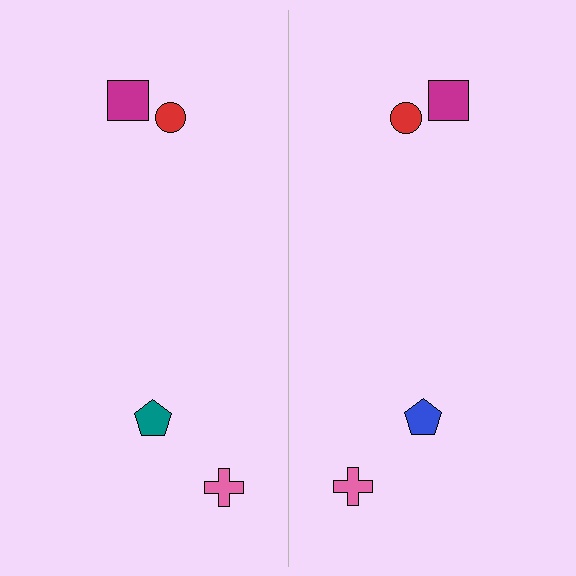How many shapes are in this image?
There are 8 shapes in this image.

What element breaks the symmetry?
The blue pentagon on the right side breaks the symmetry — its mirror counterpart is teal.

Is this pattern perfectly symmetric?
No, the pattern is not perfectly symmetric. The blue pentagon on the right side breaks the symmetry — its mirror counterpart is teal.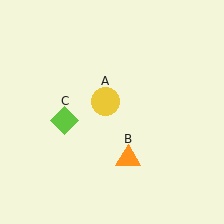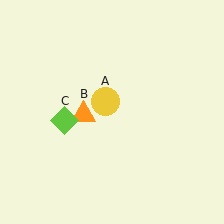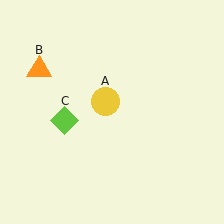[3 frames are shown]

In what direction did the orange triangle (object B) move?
The orange triangle (object B) moved up and to the left.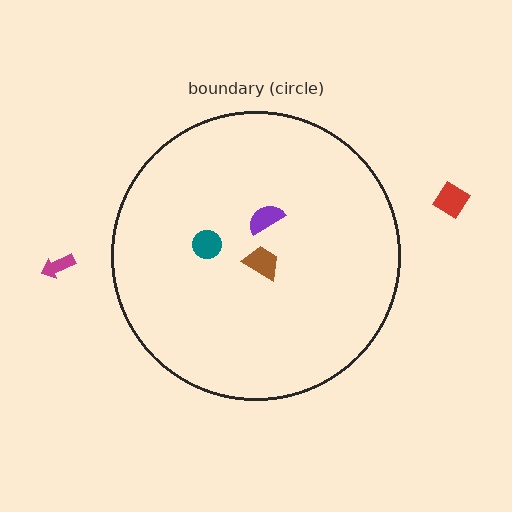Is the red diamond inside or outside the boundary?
Outside.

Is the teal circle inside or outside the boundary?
Inside.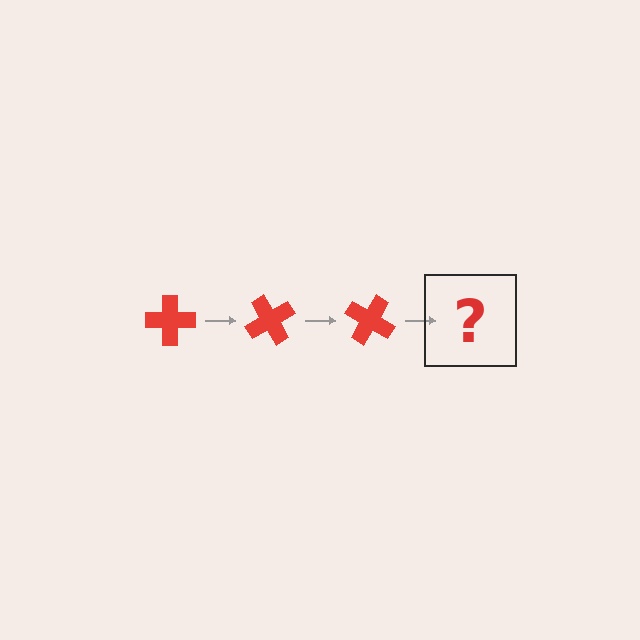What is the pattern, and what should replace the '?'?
The pattern is that the cross rotates 60 degrees each step. The '?' should be a red cross rotated 180 degrees.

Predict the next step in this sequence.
The next step is a red cross rotated 180 degrees.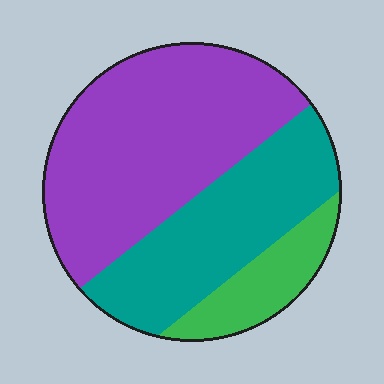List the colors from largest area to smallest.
From largest to smallest: purple, teal, green.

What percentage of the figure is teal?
Teal covers about 35% of the figure.